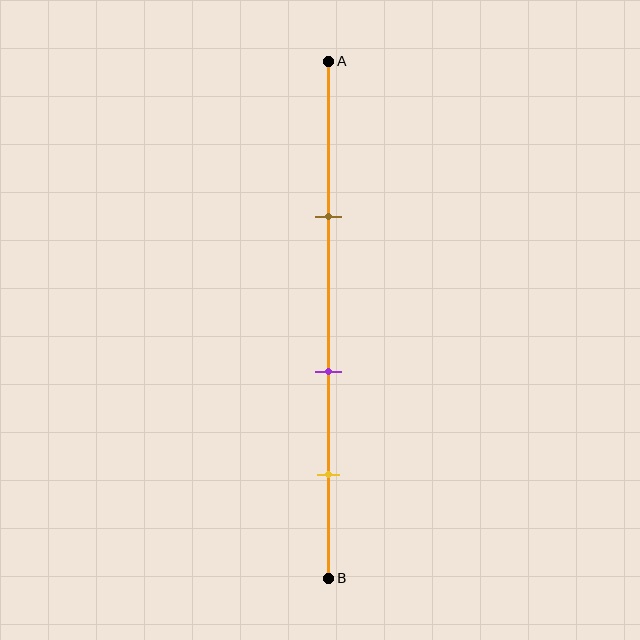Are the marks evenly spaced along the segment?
Yes, the marks are approximately evenly spaced.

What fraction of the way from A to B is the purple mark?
The purple mark is approximately 60% (0.6) of the way from A to B.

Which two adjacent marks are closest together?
The purple and yellow marks are the closest adjacent pair.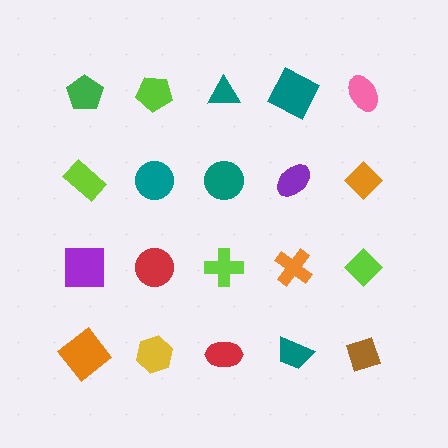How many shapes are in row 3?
5 shapes.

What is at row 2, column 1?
A lime rectangle.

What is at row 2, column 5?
An orange diamond.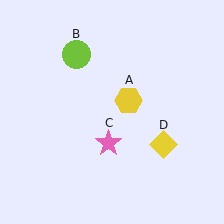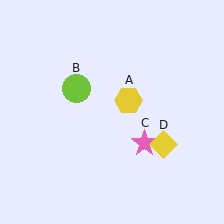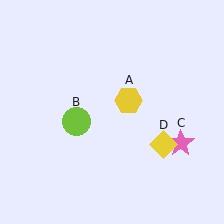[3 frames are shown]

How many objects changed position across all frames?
2 objects changed position: lime circle (object B), pink star (object C).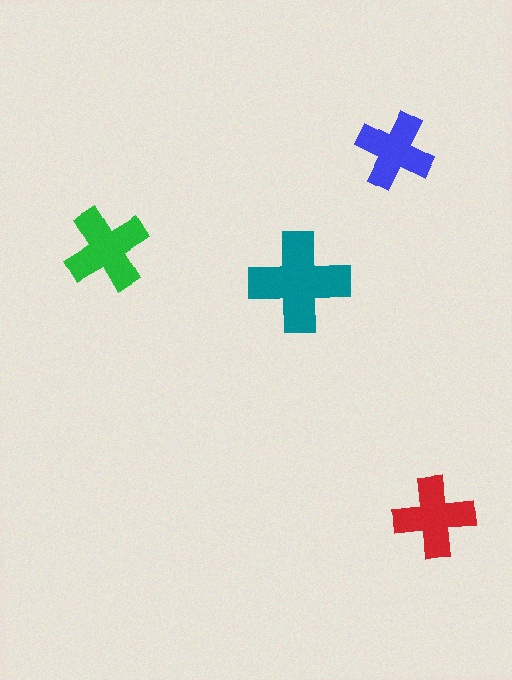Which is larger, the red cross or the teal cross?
The teal one.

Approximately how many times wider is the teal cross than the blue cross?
About 1.5 times wider.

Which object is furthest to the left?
The green cross is leftmost.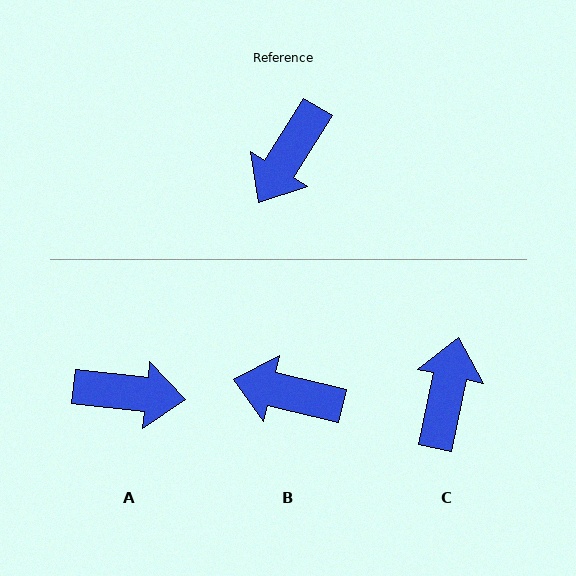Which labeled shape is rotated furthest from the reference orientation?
C, about 160 degrees away.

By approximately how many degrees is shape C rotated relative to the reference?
Approximately 160 degrees clockwise.